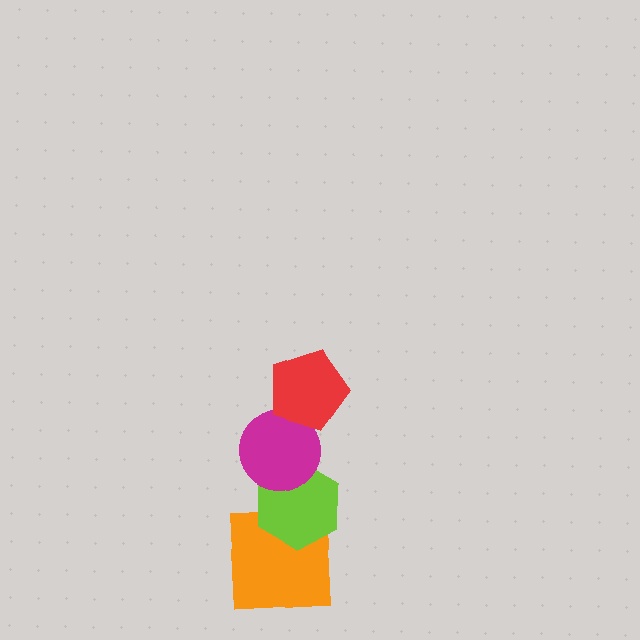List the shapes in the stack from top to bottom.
From top to bottom: the red pentagon, the magenta circle, the lime hexagon, the orange square.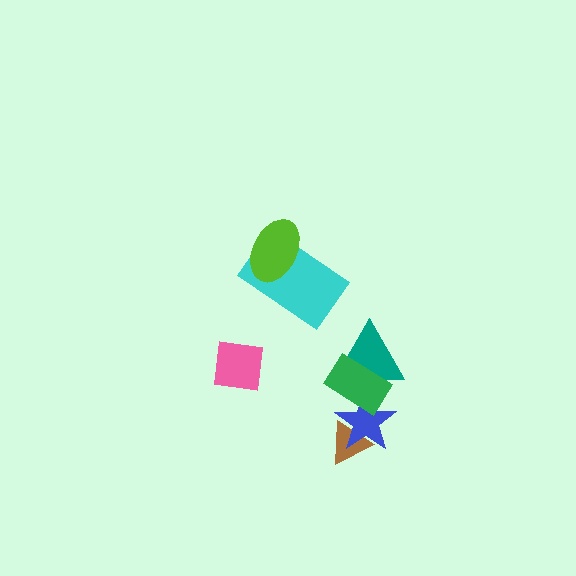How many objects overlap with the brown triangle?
1 object overlaps with the brown triangle.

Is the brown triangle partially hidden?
Yes, it is partially covered by another shape.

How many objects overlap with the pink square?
0 objects overlap with the pink square.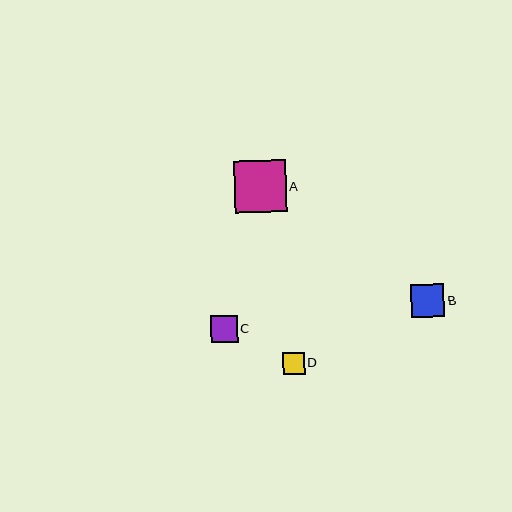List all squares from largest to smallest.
From largest to smallest: A, B, C, D.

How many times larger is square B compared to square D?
Square B is approximately 1.5 times the size of square D.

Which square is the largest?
Square A is the largest with a size of approximately 52 pixels.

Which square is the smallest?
Square D is the smallest with a size of approximately 22 pixels.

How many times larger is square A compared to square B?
Square A is approximately 1.6 times the size of square B.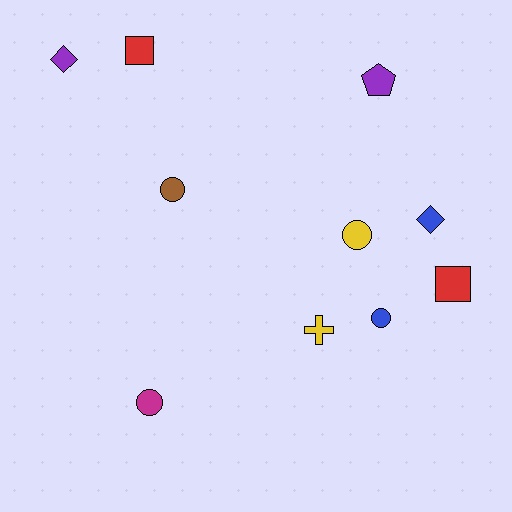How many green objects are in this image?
There are no green objects.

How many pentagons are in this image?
There is 1 pentagon.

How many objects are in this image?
There are 10 objects.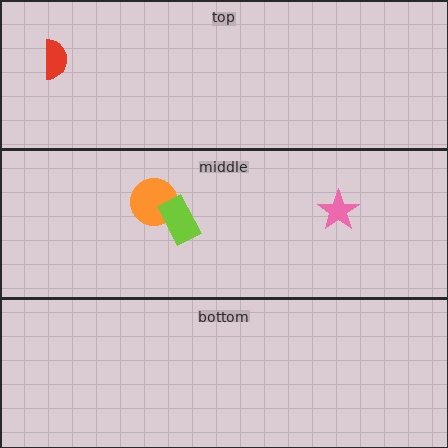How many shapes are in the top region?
1.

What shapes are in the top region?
The red semicircle.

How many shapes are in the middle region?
3.